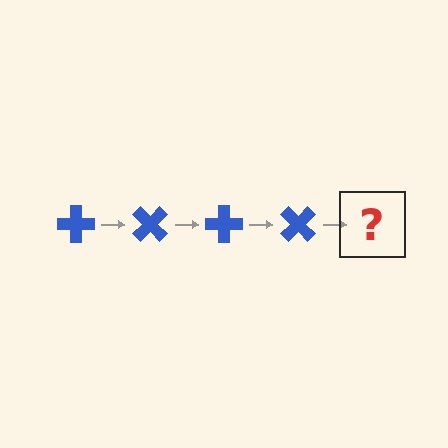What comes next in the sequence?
The next element should be a blue cross rotated 180 degrees.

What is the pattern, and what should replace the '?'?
The pattern is that the cross rotates 45 degrees each step. The '?' should be a blue cross rotated 180 degrees.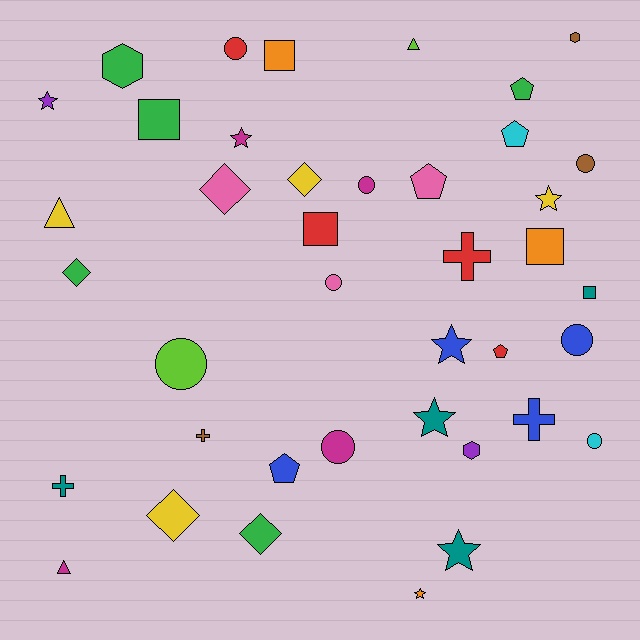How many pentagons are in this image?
There are 5 pentagons.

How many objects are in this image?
There are 40 objects.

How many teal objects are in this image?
There are 4 teal objects.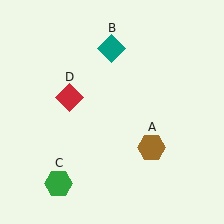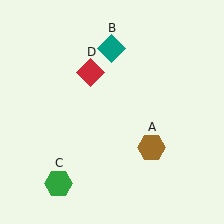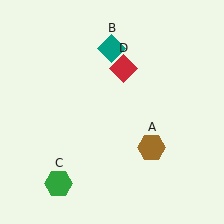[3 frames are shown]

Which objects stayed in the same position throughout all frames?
Brown hexagon (object A) and teal diamond (object B) and green hexagon (object C) remained stationary.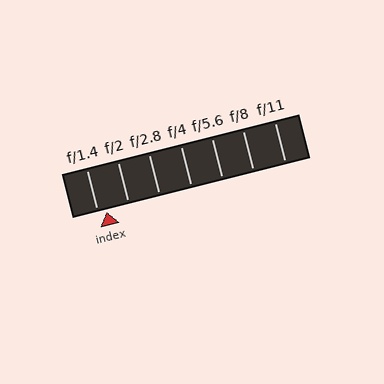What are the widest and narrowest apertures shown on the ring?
The widest aperture shown is f/1.4 and the narrowest is f/11.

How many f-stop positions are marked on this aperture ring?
There are 7 f-stop positions marked.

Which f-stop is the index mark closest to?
The index mark is closest to f/1.4.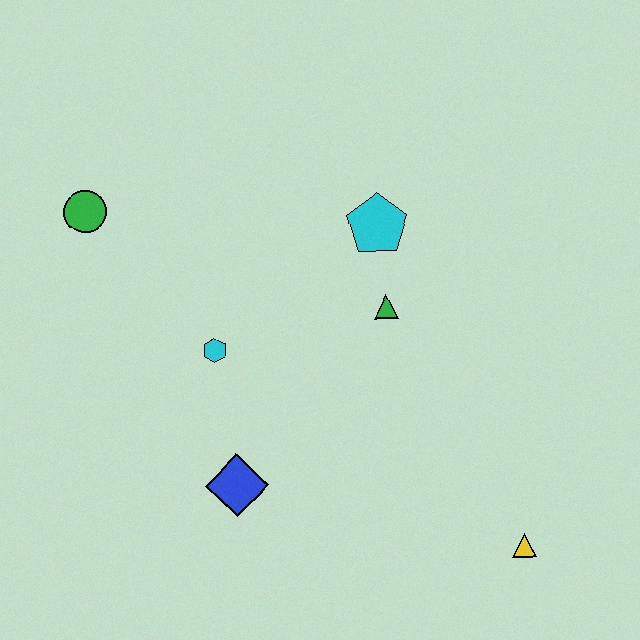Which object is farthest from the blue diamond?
The green circle is farthest from the blue diamond.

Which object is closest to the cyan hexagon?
The blue diamond is closest to the cyan hexagon.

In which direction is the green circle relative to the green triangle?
The green circle is to the left of the green triangle.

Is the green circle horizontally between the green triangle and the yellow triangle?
No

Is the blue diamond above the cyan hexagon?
No